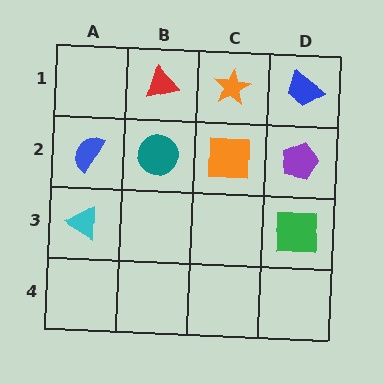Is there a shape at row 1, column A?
No, that cell is empty.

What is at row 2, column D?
A purple pentagon.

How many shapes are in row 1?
3 shapes.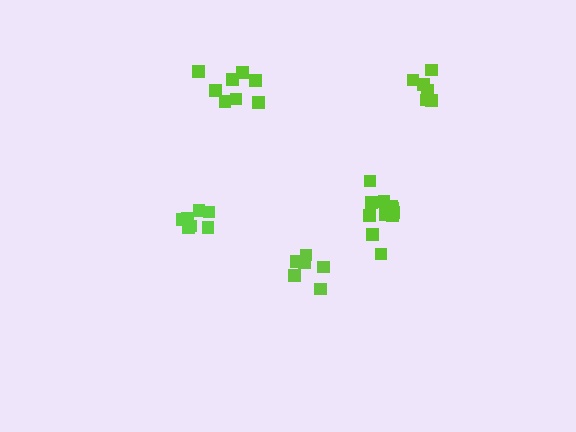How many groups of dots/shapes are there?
There are 5 groups.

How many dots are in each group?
Group 1: 6 dots, Group 2: 7 dots, Group 3: 6 dots, Group 4: 8 dots, Group 5: 11 dots (38 total).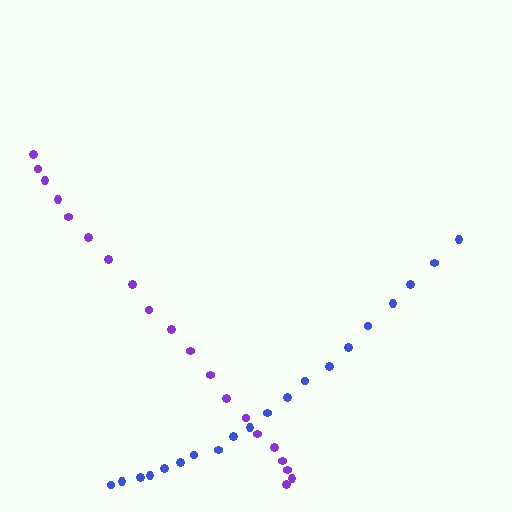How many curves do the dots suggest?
There are 2 distinct paths.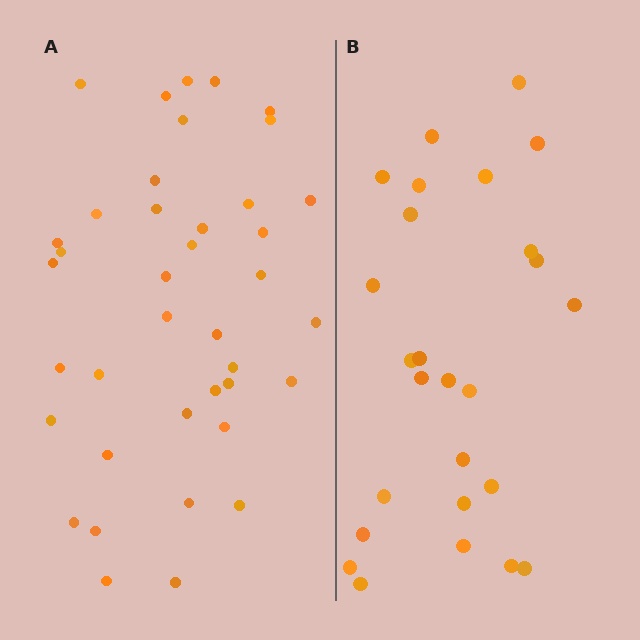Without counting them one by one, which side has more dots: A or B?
Region A (the left region) has more dots.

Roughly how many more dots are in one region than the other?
Region A has approximately 15 more dots than region B.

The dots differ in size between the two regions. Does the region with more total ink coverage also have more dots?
No. Region B has more total ink coverage because its dots are larger, but region A actually contains more individual dots. Total area can be misleading — the number of items is what matters here.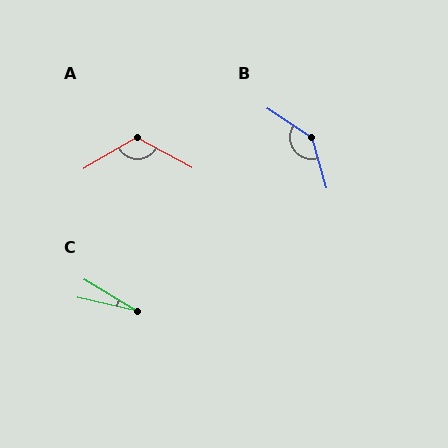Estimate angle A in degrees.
Approximately 122 degrees.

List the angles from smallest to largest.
C (18°), A (122°), B (140°).